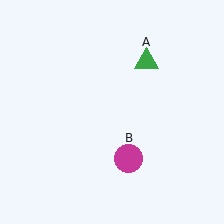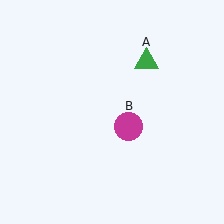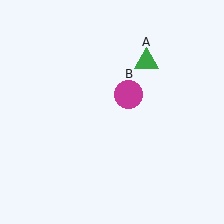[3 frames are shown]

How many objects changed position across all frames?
1 object changed position: magenta circle (object B).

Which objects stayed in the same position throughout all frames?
Green triangle (object A) remained stationary.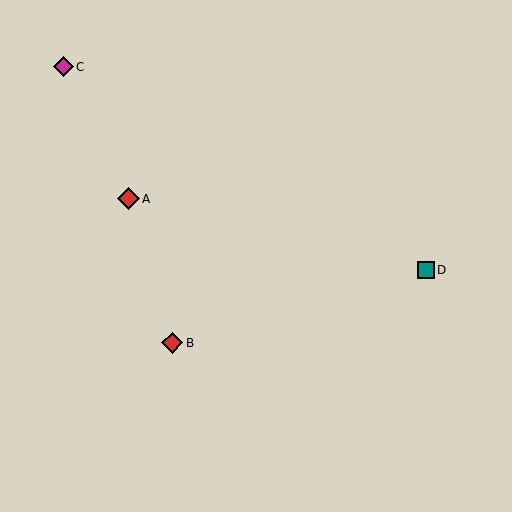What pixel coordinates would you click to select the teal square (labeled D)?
Click at (426, 270) to select the teal square D.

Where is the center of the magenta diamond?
The center of the magenta diamond is at (63, 67).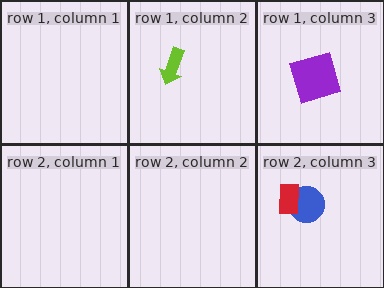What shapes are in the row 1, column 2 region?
The lime arrow.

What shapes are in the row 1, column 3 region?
The purple square.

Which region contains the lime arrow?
The row 1, column 2 region.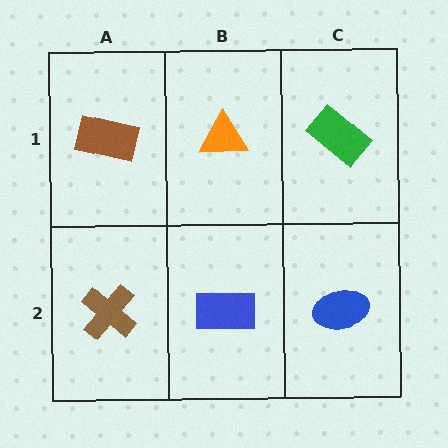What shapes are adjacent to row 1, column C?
A blue ellipse (row 2, column C), an orange triangle (row 1, column B).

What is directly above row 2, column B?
An orange triangle.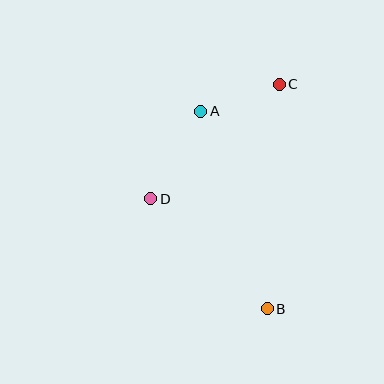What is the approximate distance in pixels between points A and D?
The distance between A and D is approximately 101 pixels.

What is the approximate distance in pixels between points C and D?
The distance between C and D is approximately 172 pixels.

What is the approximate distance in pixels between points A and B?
The distance between A and B is approximately 208 pixels.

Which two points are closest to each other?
Points A and C are closest to each other.